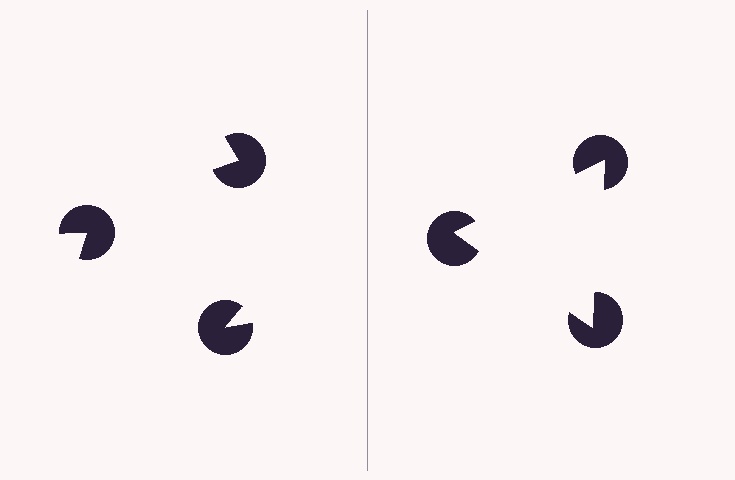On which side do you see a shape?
An illusory triangle appears on the right side. On the left side the wedge cuts are rotated, so no coherent shape forms.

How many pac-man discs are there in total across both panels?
6 — 3 on each side.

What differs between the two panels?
The pac-man discs are positioned identically on both sides; only the wedge orientations differ. On the right they align to a triangle; on the left they are misaligned.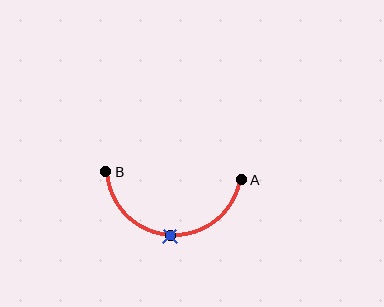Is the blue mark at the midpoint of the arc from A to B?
Yes. The blue mark lies on the arc at equal arc-length from both A and B — it is the arc midpoint.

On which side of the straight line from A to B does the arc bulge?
The arc bulges below the straight line connecting A and B.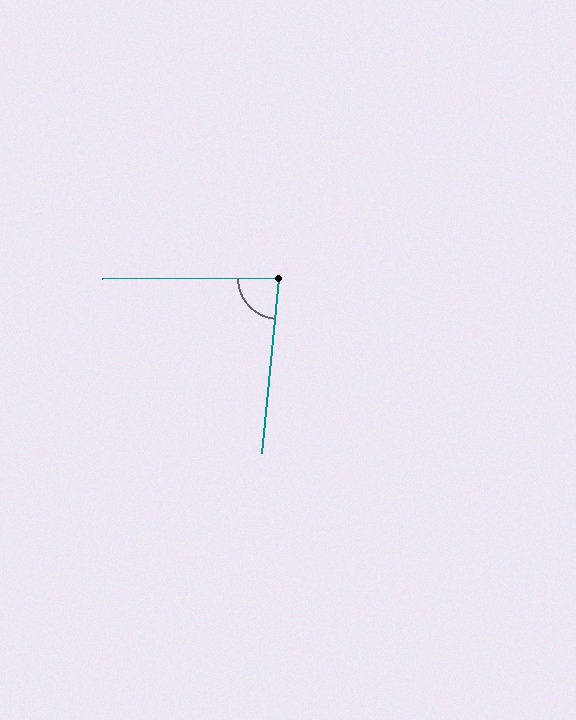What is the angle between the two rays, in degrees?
Approximately 84 degrees.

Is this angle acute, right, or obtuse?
It is acute.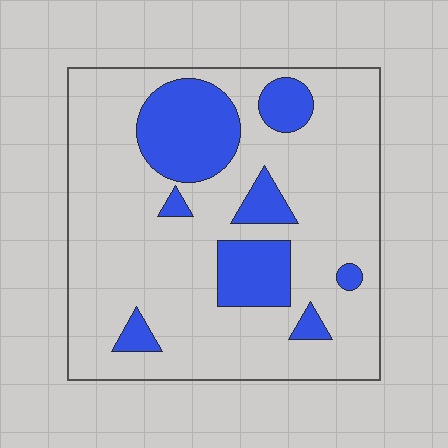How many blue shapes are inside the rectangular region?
8.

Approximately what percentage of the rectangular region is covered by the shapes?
Approximately 20%.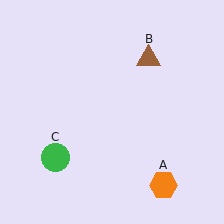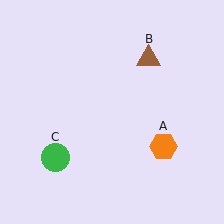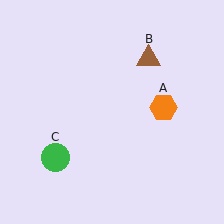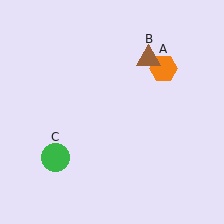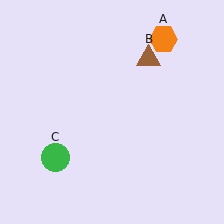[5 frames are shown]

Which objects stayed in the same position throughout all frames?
Brown triangle (object B) and green circle (object C) remained stationary.